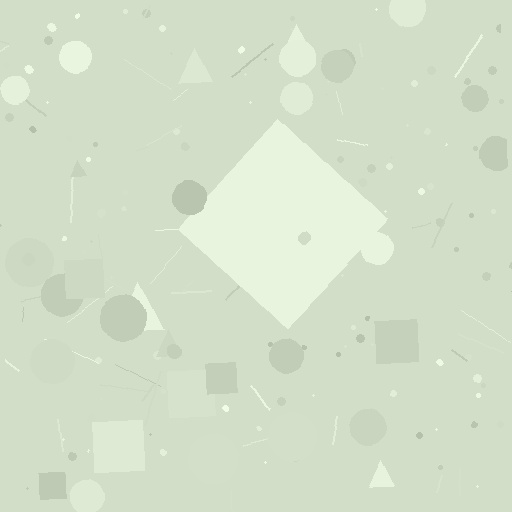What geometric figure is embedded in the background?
A diamond is embedded in the background.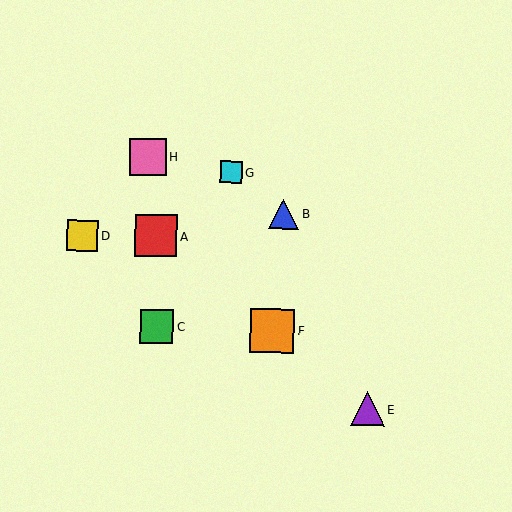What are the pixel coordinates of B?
Object B is at (284, 214).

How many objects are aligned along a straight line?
3 objects (A, E, F) are aligned along a straight line.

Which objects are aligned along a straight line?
Objects A, E, F are aligned along a straight line.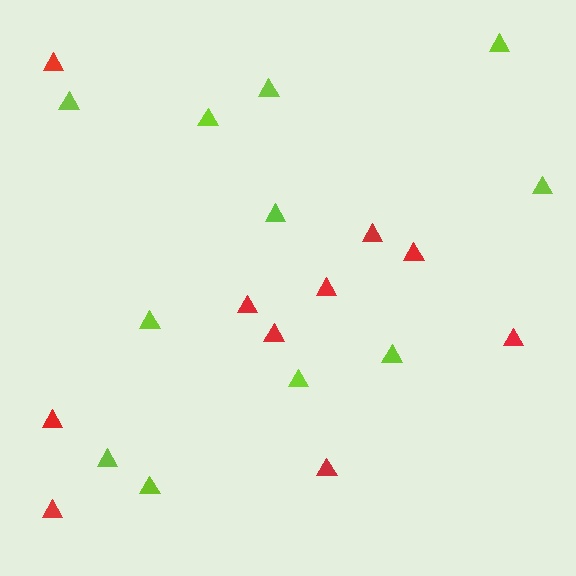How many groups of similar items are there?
There are 2 groups: one group of lime triangles (11) and one group of red triangles (10).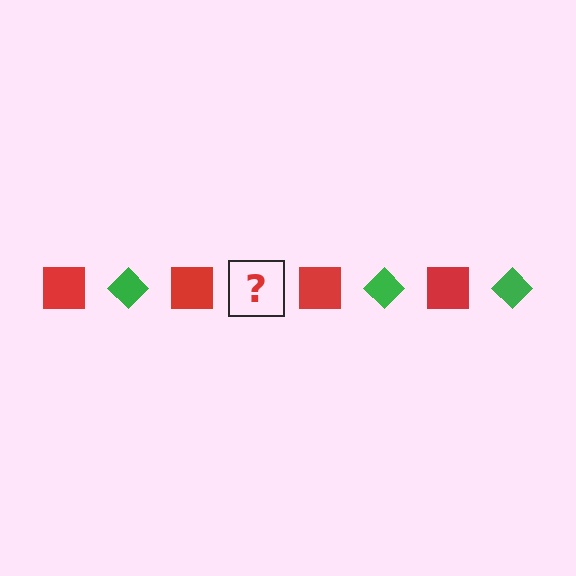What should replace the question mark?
The question mark should be replaced with a green diamond.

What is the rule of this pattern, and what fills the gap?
The rule is that the pattern alternates between red square and green diamond. The gap should be filled with a green diamond.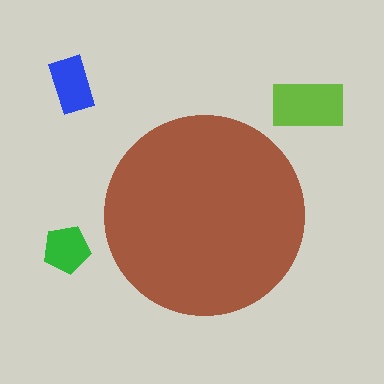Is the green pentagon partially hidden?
No, the green pentagon is fully visible.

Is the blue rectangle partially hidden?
No, the blue rectangle is fully visible.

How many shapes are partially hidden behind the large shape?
0 shapes are partially hidden.